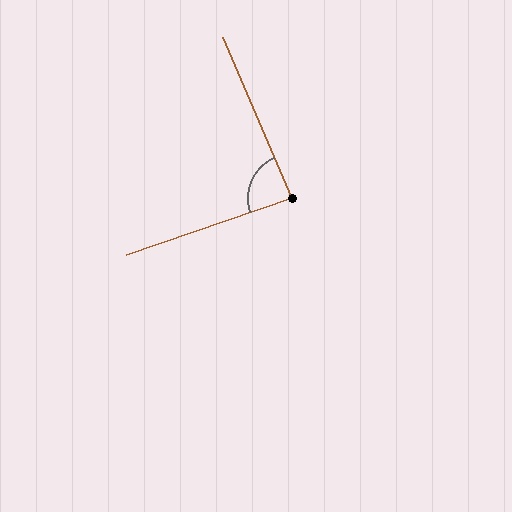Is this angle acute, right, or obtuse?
It is approximately a right angle.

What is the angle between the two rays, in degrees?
Approximately 86 degrees.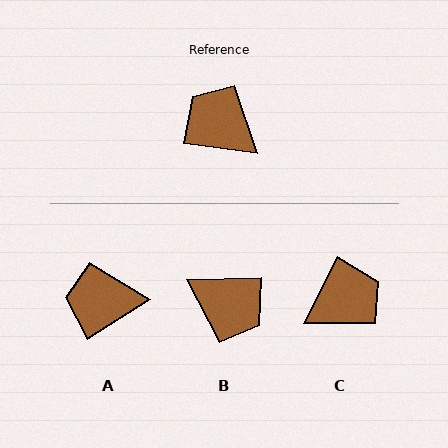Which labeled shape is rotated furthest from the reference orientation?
B, about 172 degrees away.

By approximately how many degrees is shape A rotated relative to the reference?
Approximately 39 degrees counter-clockwise.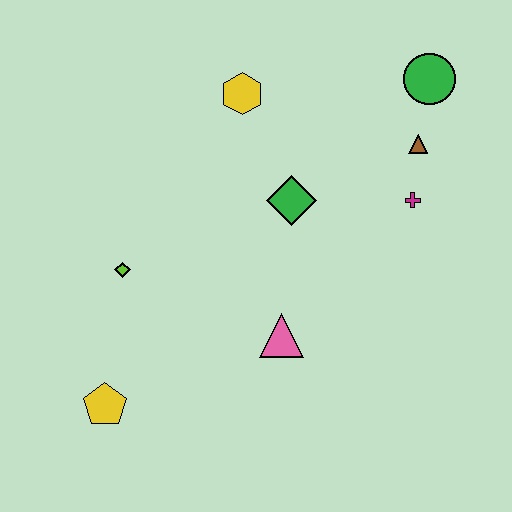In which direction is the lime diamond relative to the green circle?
The lime diamond is to the left of the green circle.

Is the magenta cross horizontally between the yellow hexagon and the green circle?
Yes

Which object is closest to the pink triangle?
The green diamond is closest to the pink triangle.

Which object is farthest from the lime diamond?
The green circle is farthest from the lime diamond.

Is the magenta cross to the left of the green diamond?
No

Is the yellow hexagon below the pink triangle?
No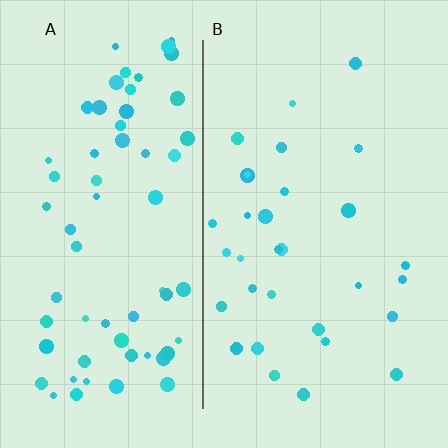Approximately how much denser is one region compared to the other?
Approximately 2.1× — region A over region B.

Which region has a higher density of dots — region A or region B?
A (the left).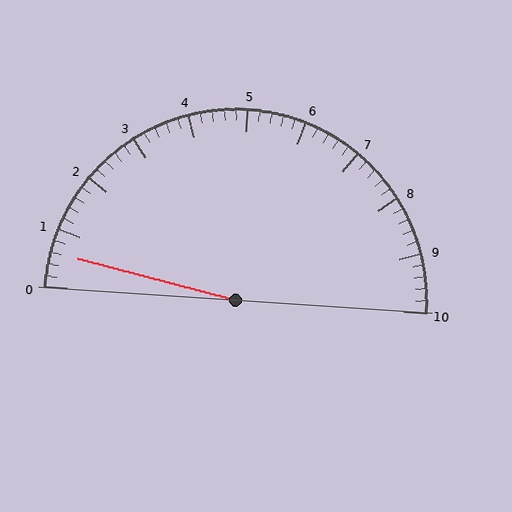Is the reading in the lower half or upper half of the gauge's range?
The reading is in the lower half of the range (0 to 10).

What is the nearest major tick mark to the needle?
The nearest major tick mark is 1.